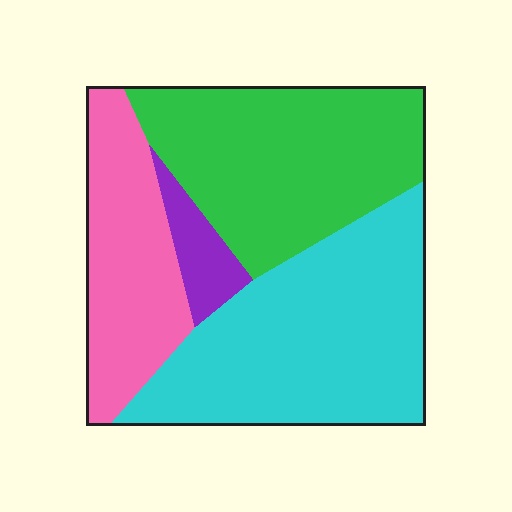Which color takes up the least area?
Purple, at roughly 5%.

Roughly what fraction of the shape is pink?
Pink takes up about one fifth (1/5) of the shape.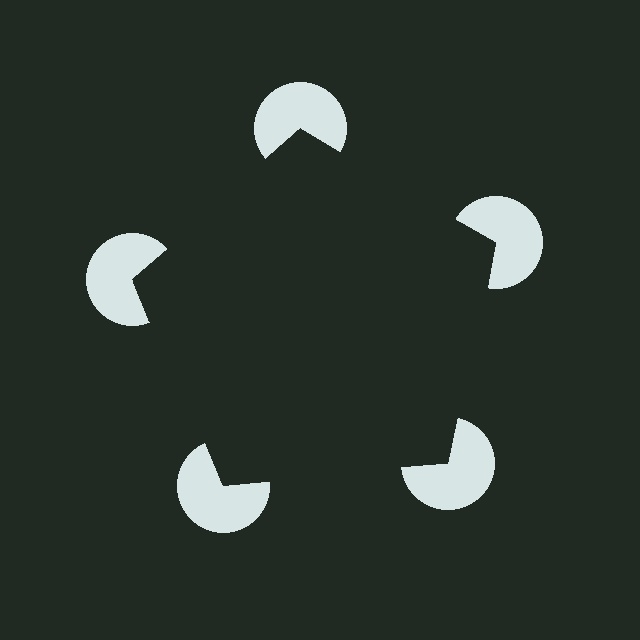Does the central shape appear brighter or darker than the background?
It typically appears slightly darker than the background, even though no actual brightness change is drawn.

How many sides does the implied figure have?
5 sides.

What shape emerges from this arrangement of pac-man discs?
An illusory pentagon — its edges are inferred from the aligned wedge cuts in the pac-man discs, not physically drawn.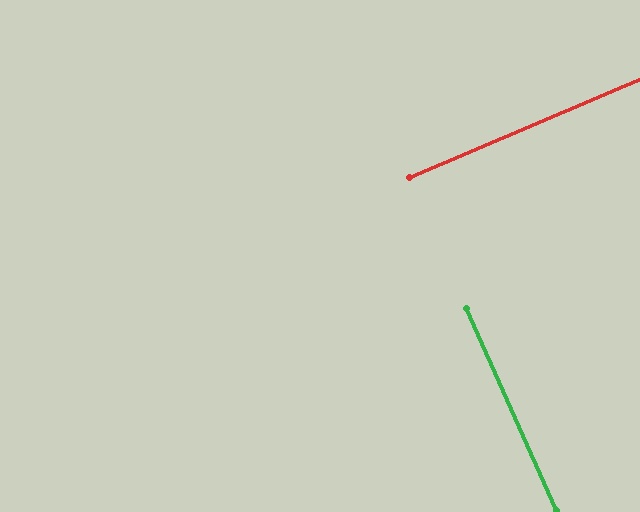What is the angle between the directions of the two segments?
Approximately 89 degrees.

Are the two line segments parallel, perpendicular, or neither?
Perpendicular — they meet at approximately 89°.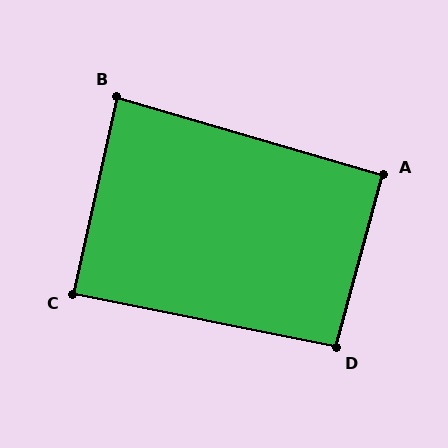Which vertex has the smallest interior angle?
B, at approximately 86 degrees.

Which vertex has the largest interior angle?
D, at approximately 94 degrees.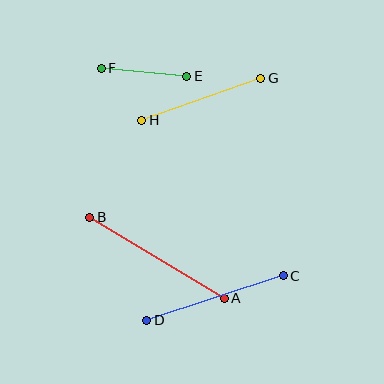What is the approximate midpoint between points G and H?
The midpoint is at approximately (201, 99) pixels.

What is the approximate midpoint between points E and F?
The midpoint is at approximately (144, 72) pixels.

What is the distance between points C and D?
The distance is approximately 144 pixels.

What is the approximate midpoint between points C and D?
The midpoint is at approximately (215, 298) pixels.